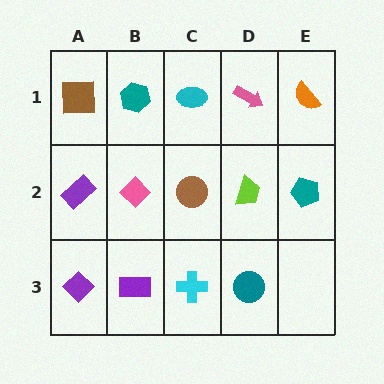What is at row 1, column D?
A pink arrow.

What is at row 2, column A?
A purple rectangle.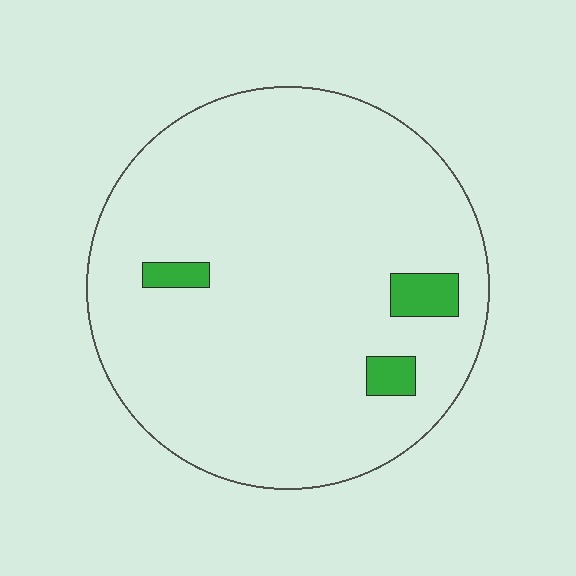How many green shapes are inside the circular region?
3.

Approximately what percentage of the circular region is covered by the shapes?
Approximately 5%.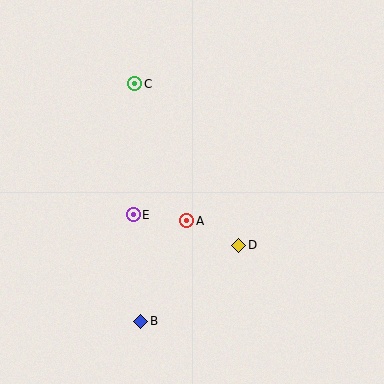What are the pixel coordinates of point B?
Point B is at (141, 321).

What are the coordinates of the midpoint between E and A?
The midpoint between E and A is at (160, 218).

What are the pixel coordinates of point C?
Point C is at (135, 84).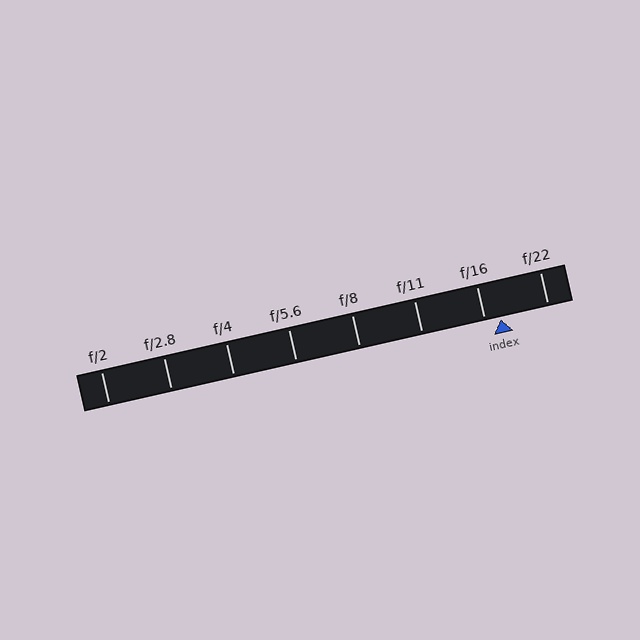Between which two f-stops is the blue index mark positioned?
The index mark is between f/16 and f/22.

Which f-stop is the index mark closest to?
The index mark is closest to f/16.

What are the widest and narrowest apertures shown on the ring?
The widest aperture shown is f/2 and the narrowest is f/22.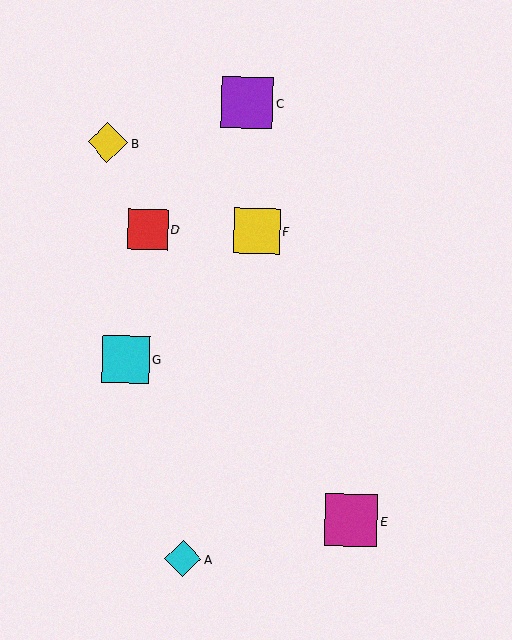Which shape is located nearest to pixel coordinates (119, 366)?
The cyan square (labeled G) at (126, 359) is nearest to that location.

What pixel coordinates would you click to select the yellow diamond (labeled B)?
Click at (108, 142) to select the yellow diamond B.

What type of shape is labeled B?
Shape B is a yellow diamond.